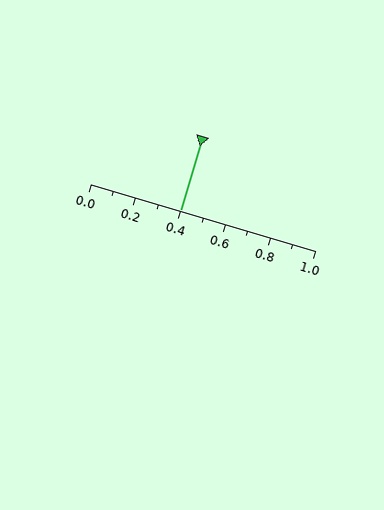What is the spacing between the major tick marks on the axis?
The major ticks are spaced 0.2 apart.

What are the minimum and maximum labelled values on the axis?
The axis runs from 0.0 to 1.0.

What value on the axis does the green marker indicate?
The marker indicates approximately 0.4.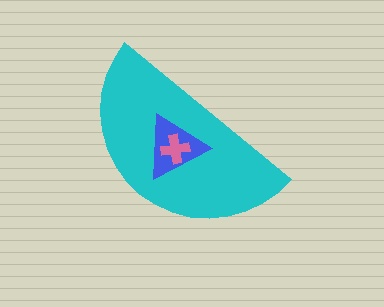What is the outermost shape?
The cyan semicircle.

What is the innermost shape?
The pink cross.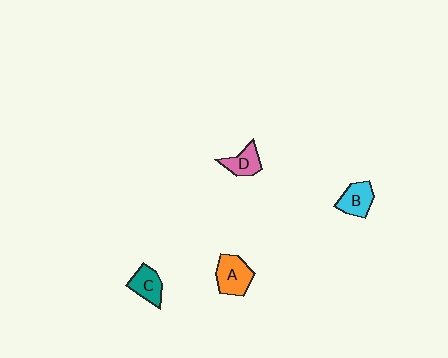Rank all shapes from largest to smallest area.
From largest to smallest: A (orange), B (cyan), C (teal), D (pink).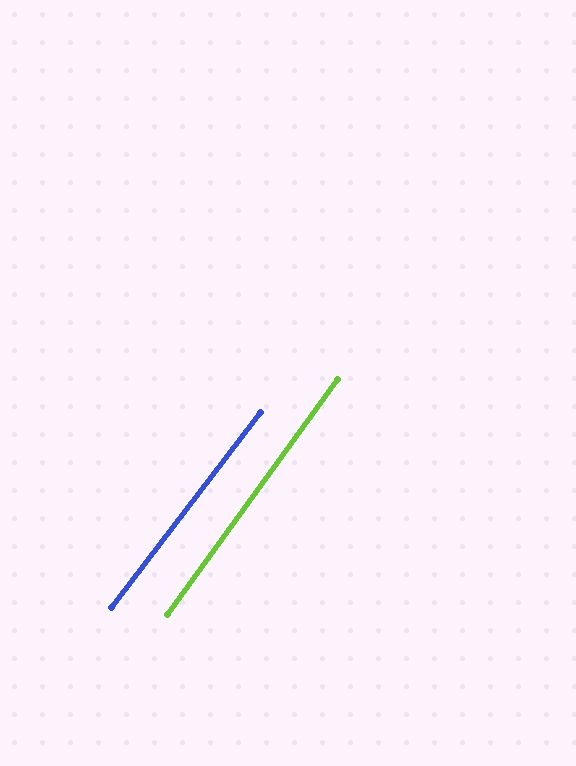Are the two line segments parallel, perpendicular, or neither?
Parallel — their directions differ by only 1.5°.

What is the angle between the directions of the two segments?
Approximately 1 degree.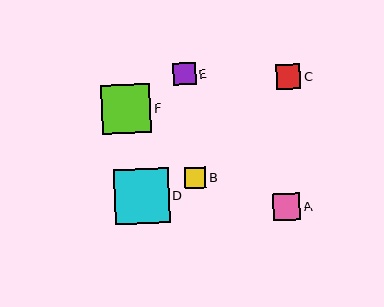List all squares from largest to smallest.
From largest to smallest: D, F, A, C, E, B.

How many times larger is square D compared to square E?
Square D is approximately 2.5 times the size of square E.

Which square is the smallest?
Square B is the smallest with a size of approximately 22 pixels.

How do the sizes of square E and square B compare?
Square E and square B are approximately the same size.